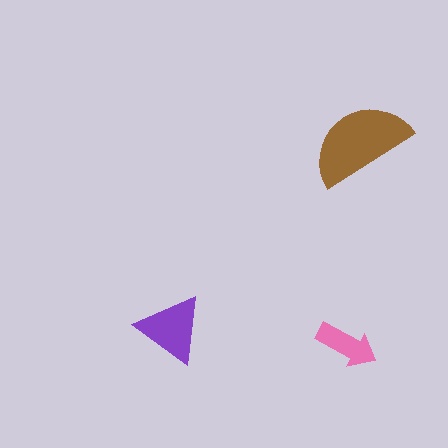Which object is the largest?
The brown semicircle.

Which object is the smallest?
The pink arrow.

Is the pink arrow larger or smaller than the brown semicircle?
Smaller.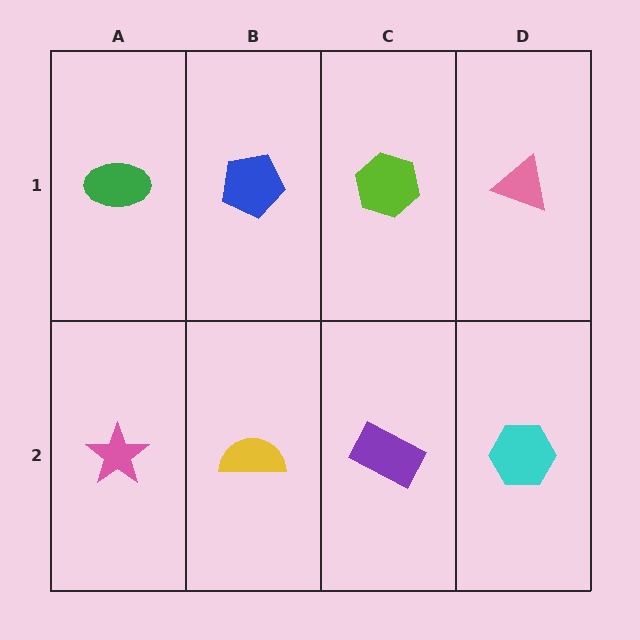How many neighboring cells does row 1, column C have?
3.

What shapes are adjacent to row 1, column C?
A purple rectangle (row 2, column C), a blue pentagon (row 1, column B), a pink triangle (row 1, column D).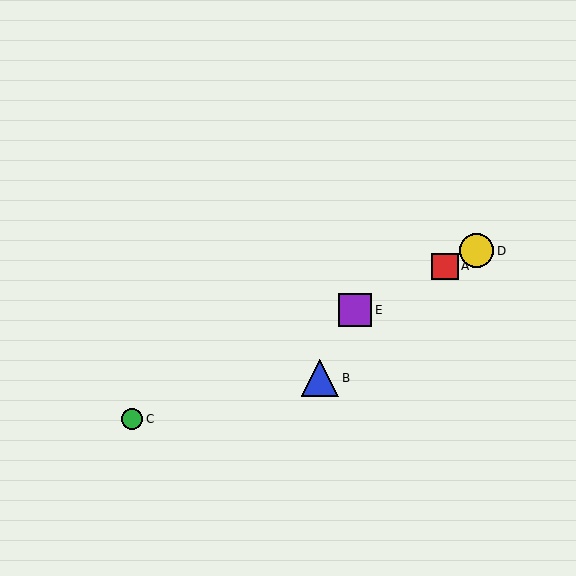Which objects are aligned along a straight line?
Objects A, C, D, E are aligned along a straight line.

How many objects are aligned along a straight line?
4 objects (A, C, D, E) are aligned along a straight line.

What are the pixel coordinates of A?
Object A is at (445, 267).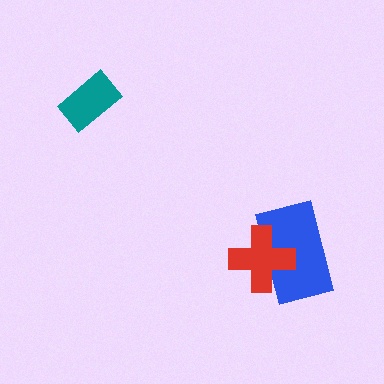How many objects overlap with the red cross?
1 object overlaps with the red cross.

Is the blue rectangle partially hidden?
Yes, it is partially covered by another shape.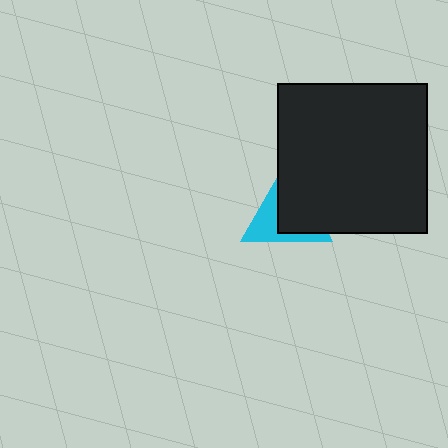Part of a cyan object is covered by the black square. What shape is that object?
It is a triangle.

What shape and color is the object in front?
The object in front is a black square.